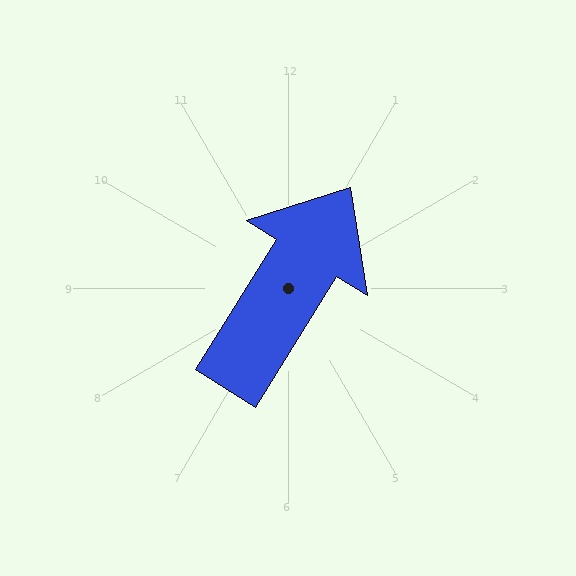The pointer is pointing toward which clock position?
Roughly 1 o'clock.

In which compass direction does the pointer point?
Northeast.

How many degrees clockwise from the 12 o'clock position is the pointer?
Approximately 32 degrees.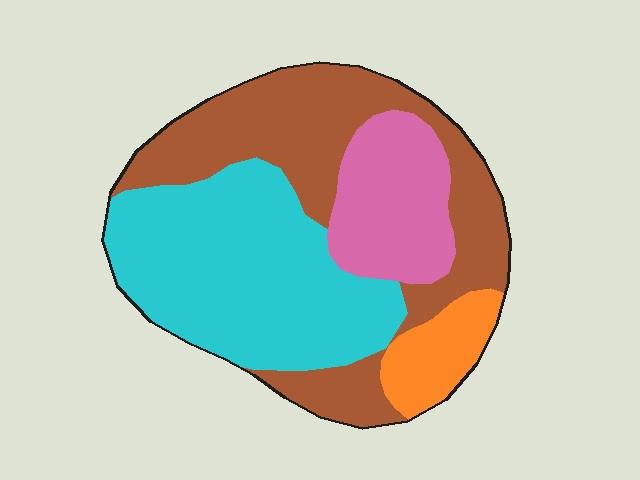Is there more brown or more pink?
Brown.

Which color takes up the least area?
Orange, at roughly 10%.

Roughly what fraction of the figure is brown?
Brown takes up about three eighths (3/8) of the figure.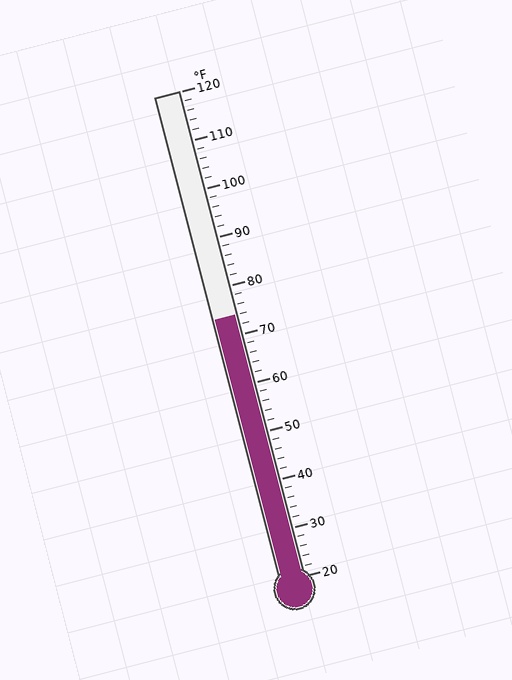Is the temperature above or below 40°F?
The temperature is above 40°F.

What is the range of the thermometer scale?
The thermometer scale ranges from 20°F to 120°F.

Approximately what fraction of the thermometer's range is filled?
The thermometer is filled to approximately 55% of its range.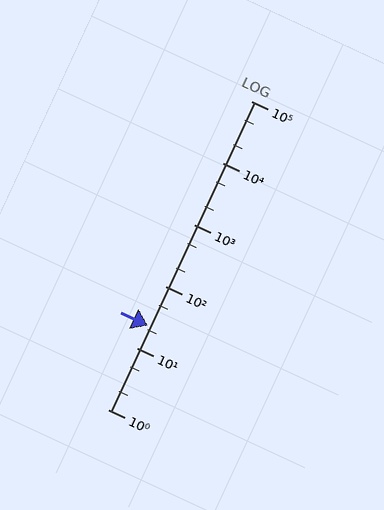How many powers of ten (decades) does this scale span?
The scale spans 5 decades, from 1 to 100000.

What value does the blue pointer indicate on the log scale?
The pointer indicates approximately 23.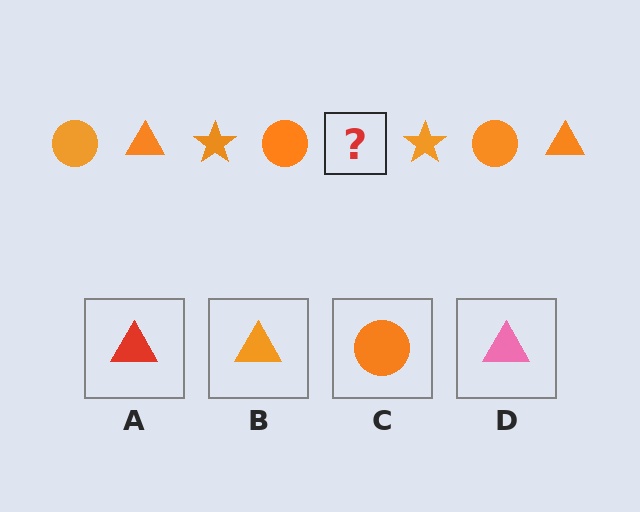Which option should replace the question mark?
Option B.